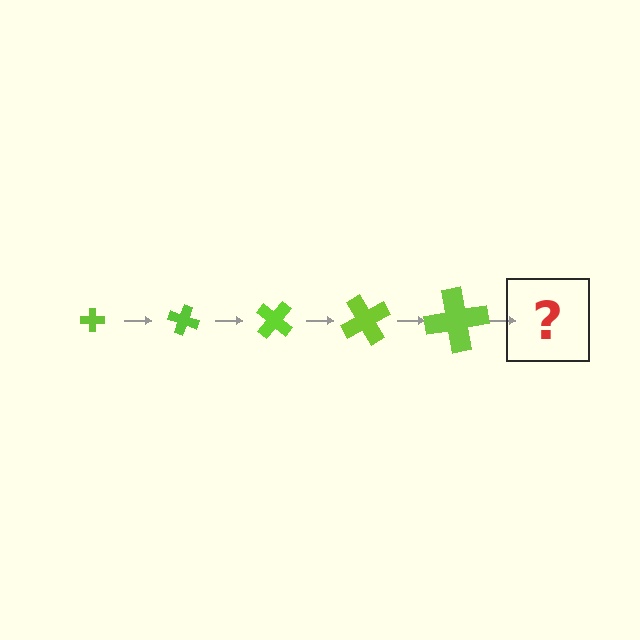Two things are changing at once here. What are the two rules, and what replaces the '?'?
The two rules are that the cross grows larger each step and it rotates 20 degrees each step. The '?' should be a cross, larger than the previous one and rotated 100 degrees from the start.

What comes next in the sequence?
The next element should be a cross, larger than the previous one and rotated 100 degrees from the start.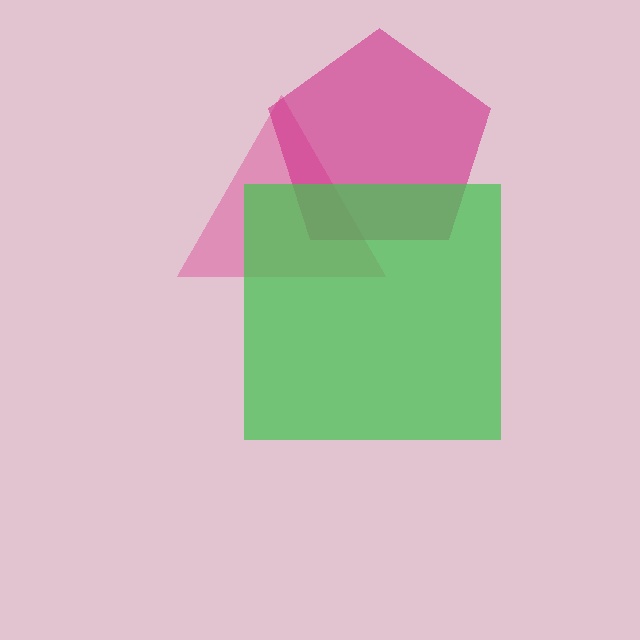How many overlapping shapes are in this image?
There are 3 overlapping shapes in the image.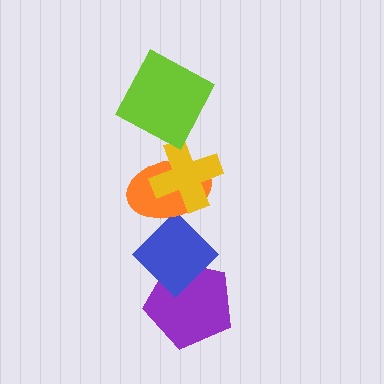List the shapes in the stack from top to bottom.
From top to bottom: the lime square, the yellow cross, the orange ellipse, the blue diamond, the purple pentagon.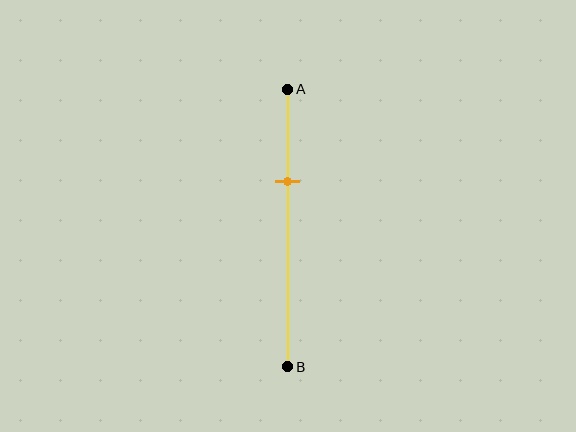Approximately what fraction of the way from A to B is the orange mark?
The orange mark is approximately 35% of the way from A to B.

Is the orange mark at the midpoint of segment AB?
No, the mark is at about 35% from A, not at the 50% midpoint.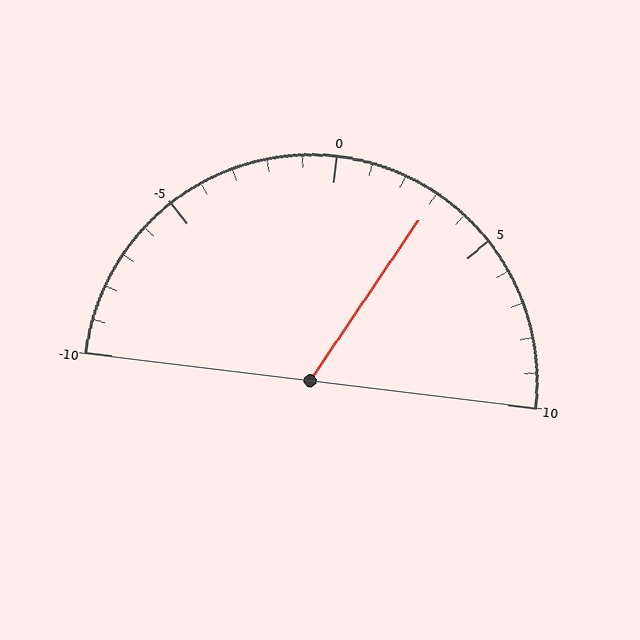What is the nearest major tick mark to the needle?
The nearest major tick mark is 5.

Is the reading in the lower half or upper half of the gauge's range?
The reading is in the upper half of the range (-10 to 10).